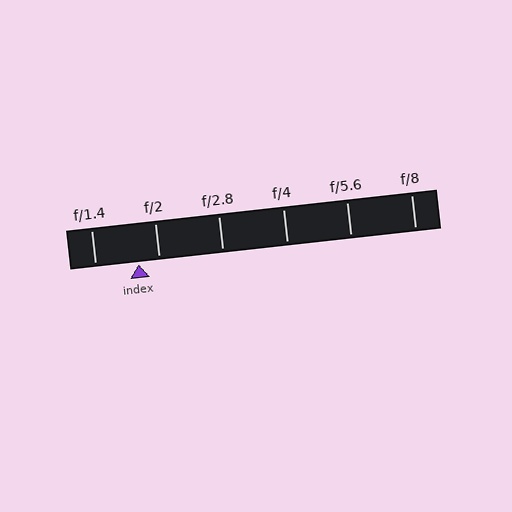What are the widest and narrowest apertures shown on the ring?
The widest aperture shown is f/1.4 and the narrowest is f/8.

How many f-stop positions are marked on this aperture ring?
There are 6 f-stop positions marked.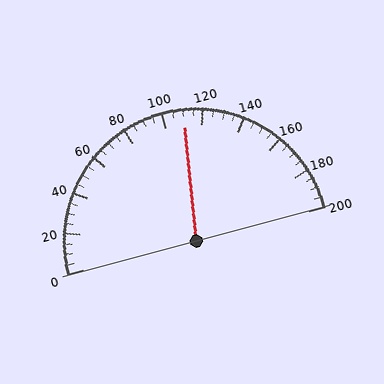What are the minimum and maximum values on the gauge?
The gauge ranges from 0 to 200.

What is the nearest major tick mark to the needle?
The nearest major tick mark is 120.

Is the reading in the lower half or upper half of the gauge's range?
The reading is in the upper half of the range (0 to 200).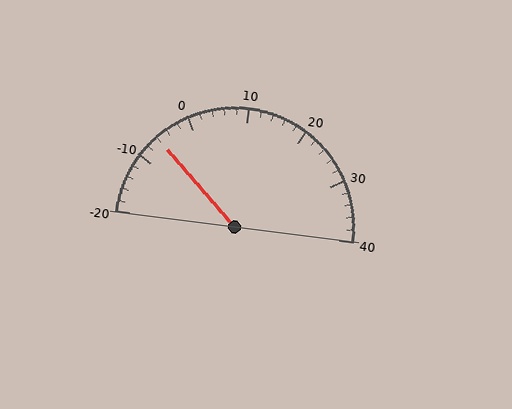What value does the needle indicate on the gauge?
The needle indicates approximately -6.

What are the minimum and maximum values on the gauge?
The gauge ranges from -20 to 40.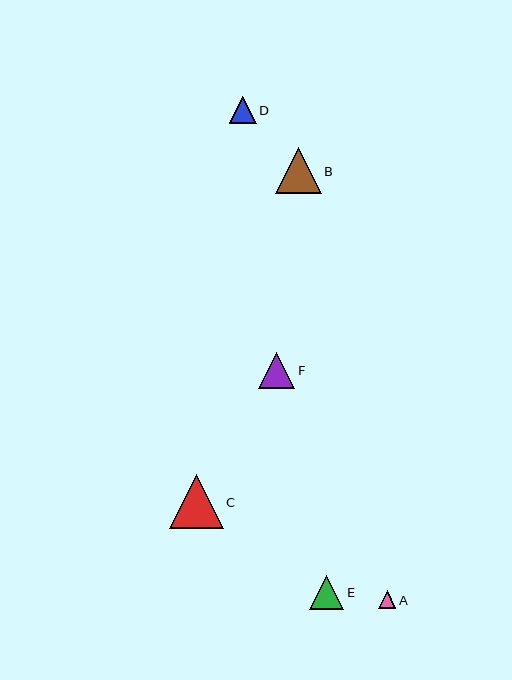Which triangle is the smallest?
Triangle A is the smallest with a size of approximately 18 pixels.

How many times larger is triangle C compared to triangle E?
Triangle C is approximately 1.6 times the size of triangle E.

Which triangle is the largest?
Triangle C is the largest with a size of approximately 54 pixels.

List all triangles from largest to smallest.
From largest to smallest: C, B, F, E, D, A.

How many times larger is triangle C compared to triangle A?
Triangle C is approximately 3.1 times the size of triangle A.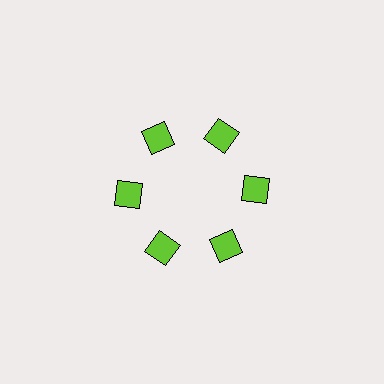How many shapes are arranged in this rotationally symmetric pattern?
There are 6 shapes, arranged in 6 groups of 1.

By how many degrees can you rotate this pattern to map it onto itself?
The pattern maps onto itself every 60 degrees of rotation.